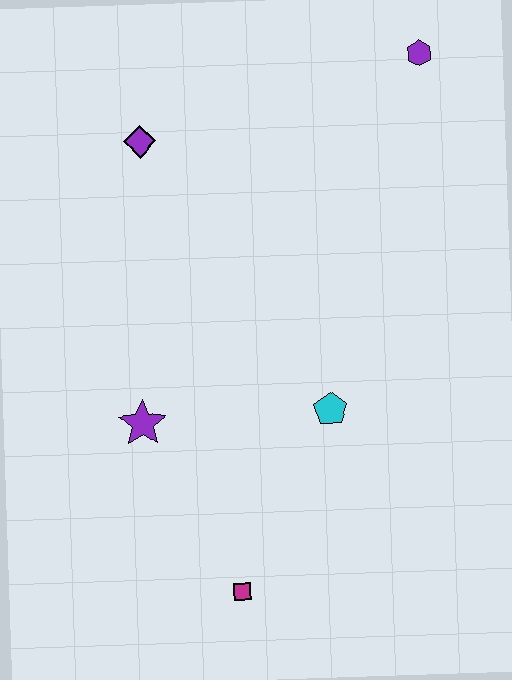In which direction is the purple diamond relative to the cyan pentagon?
The purple diamond is above the cyan pentagon.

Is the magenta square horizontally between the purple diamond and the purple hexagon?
Yes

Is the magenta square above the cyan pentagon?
No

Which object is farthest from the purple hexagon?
The magenta square is farthest from the purple hexagon.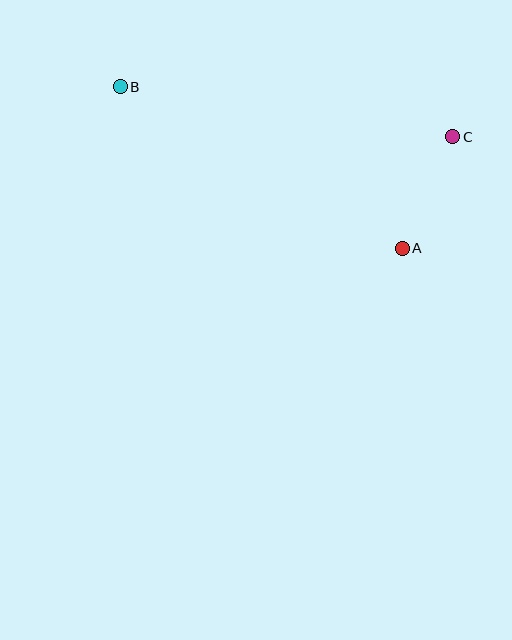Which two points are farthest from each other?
Points B and C are farthest from each other.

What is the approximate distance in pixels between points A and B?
The distance between A and B is approximately 325 pixels.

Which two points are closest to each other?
Points A and C are closest to each other.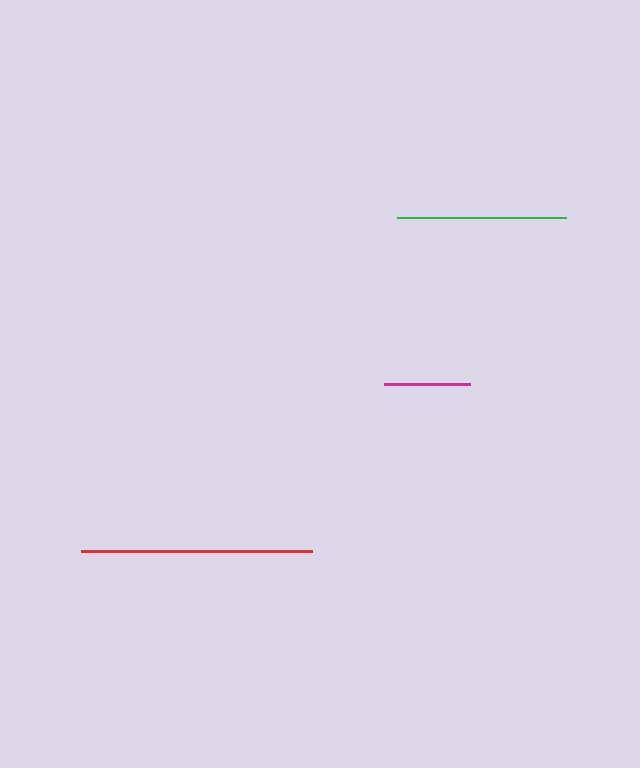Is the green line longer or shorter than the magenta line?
The green line is longer than the magenta line.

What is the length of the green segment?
The green segment is approximately 169 pixels long.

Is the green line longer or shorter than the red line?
The red line is longer than the green line.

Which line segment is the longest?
The red line is the longest at approximately 230 pixels.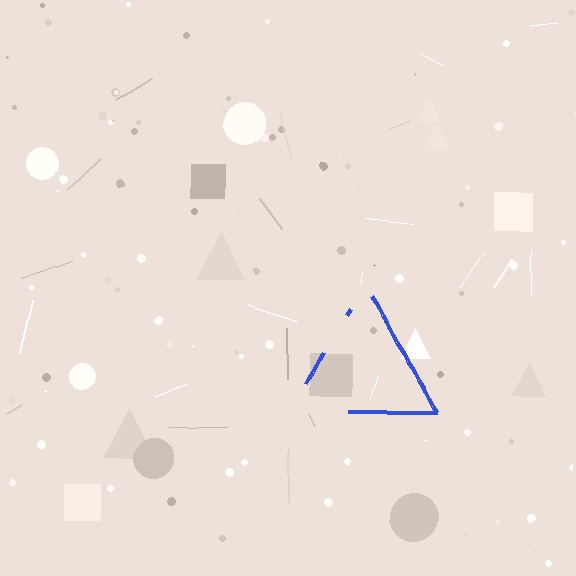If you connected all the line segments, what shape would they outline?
They would outline a triangle.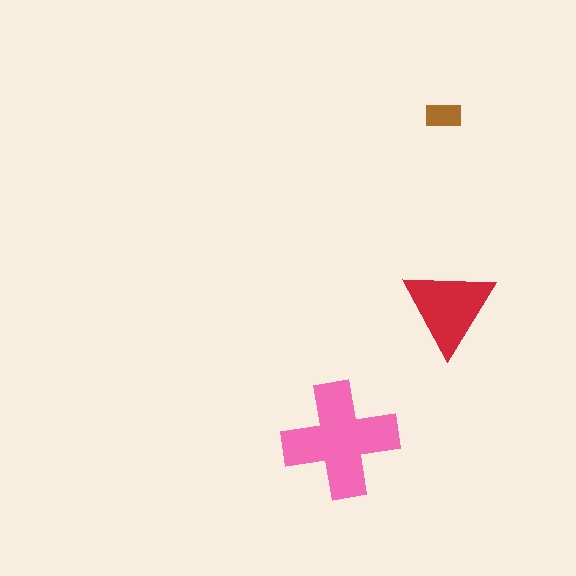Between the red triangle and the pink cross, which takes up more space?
The pink cross.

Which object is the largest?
The pink cross.